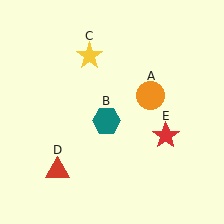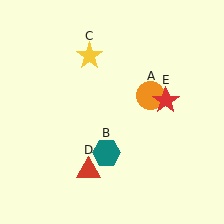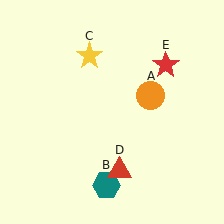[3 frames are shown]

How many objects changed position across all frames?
3 objects changed position: teal hexagon (object B), red triangle (object D), red star (object E).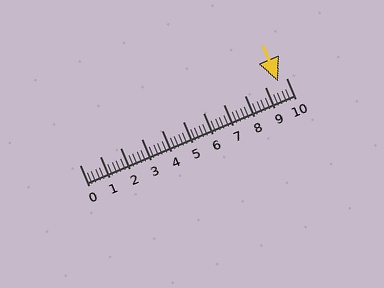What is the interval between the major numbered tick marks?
The major tick marks are spaced 1 units apart.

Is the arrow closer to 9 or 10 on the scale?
The arrow is closer to 10.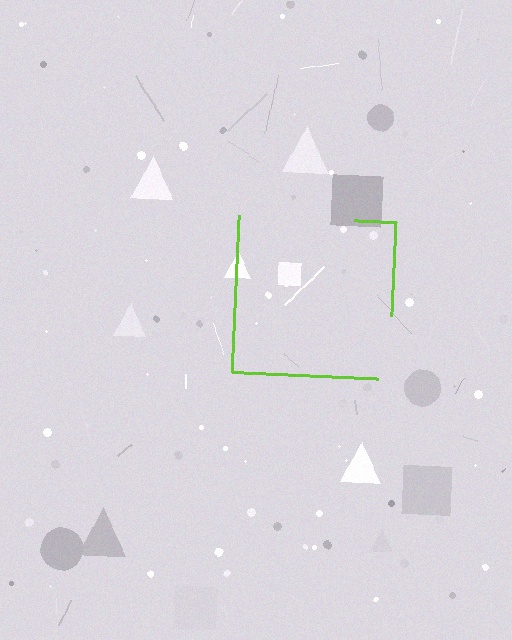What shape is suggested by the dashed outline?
The dashed outline suggests a square.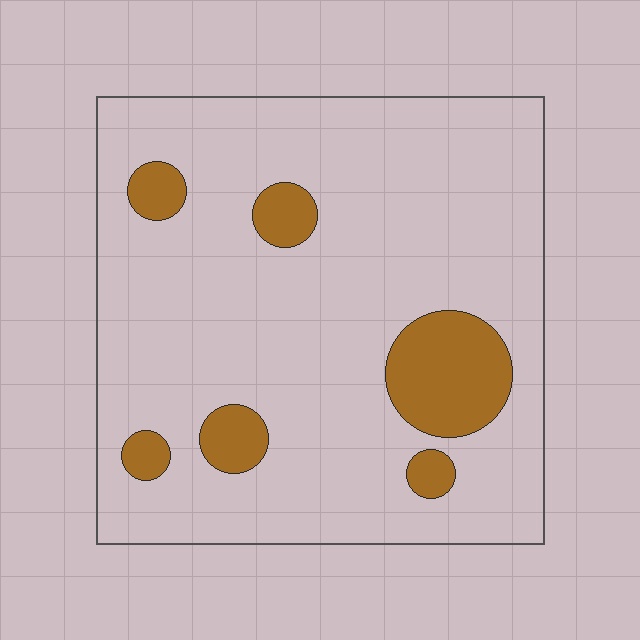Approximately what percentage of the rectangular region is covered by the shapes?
Approximately 15%.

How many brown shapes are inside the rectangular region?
6.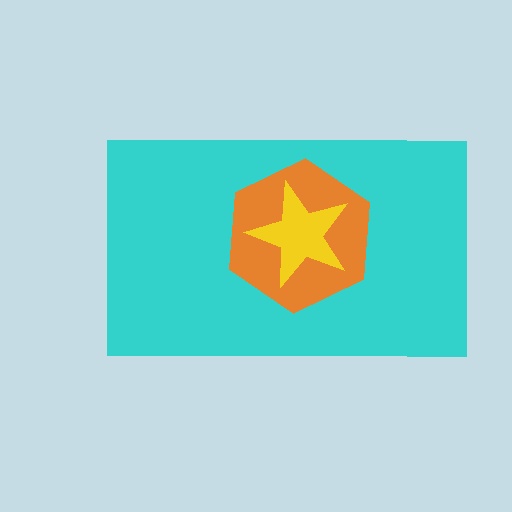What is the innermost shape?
The yellow star.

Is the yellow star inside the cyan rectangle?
Yes.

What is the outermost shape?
The cyan rectangle.